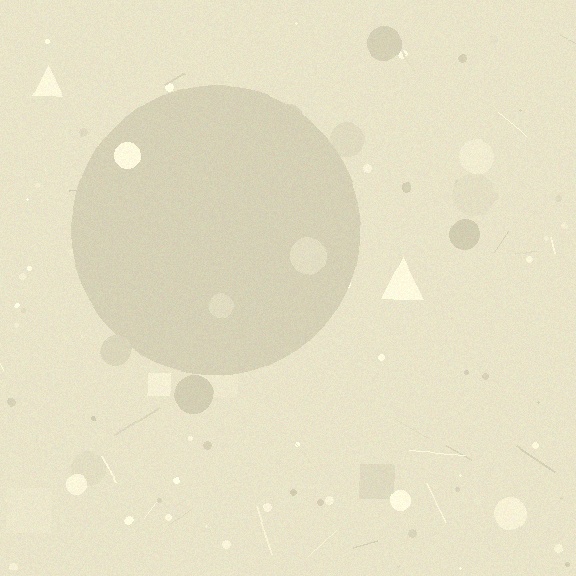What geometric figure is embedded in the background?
A circle is embedded in the background.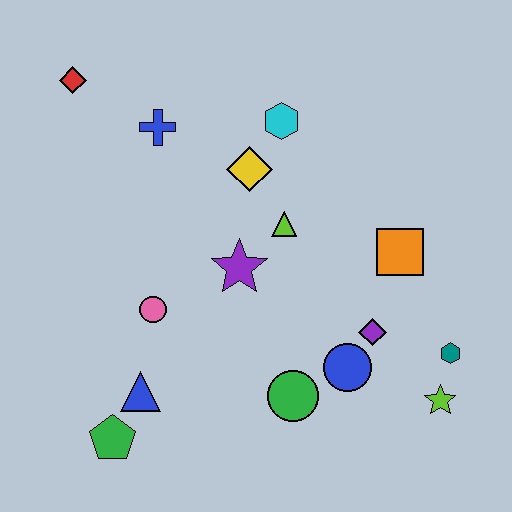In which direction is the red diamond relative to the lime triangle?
The red diamond is to the left of the lime triangle.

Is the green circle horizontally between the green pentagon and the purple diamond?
Yes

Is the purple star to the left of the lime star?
Yes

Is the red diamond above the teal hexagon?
Yes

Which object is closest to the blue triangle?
The green pentagon is closest to the blue triangle.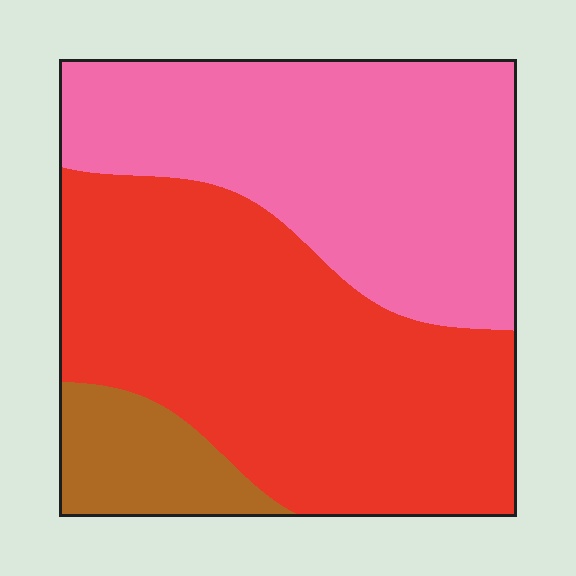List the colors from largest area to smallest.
From largest to smallest: red, pink, brown.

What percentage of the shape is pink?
Pink covers about 40% of the shape.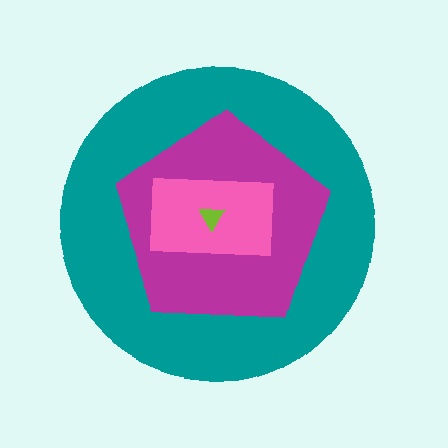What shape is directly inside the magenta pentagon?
The pink rectangle.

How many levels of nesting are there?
4.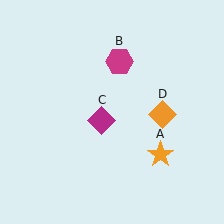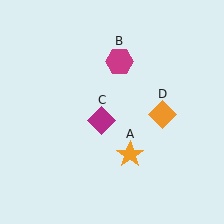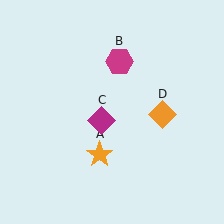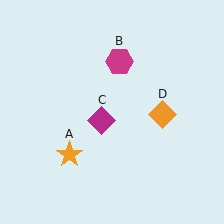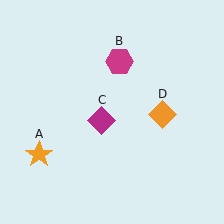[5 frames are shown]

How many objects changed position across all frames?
1 object changed position: orange star (object A).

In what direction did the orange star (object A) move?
The orange star (object A) moved left.